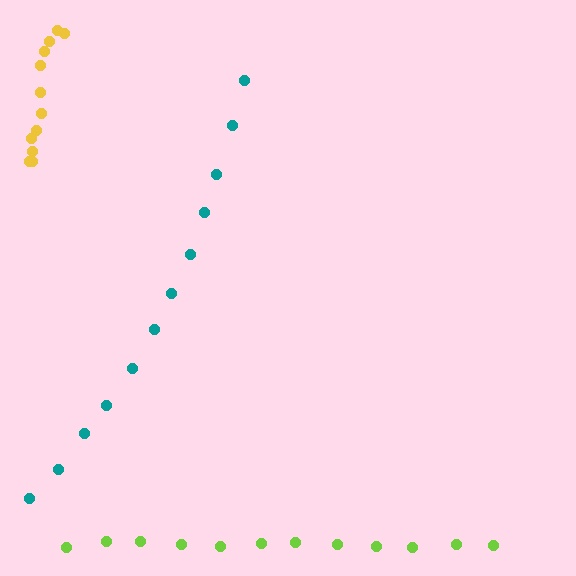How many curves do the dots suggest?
There are 3 distinct paths.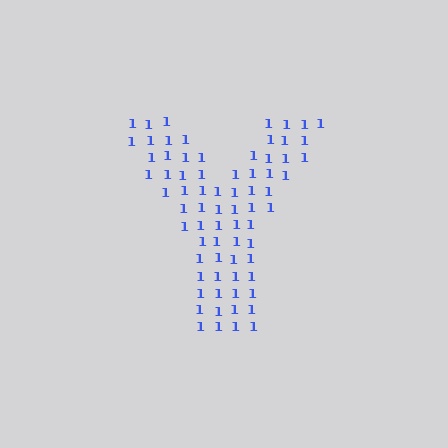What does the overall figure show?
The overall figure shows the letter Y.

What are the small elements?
The small elements are digit 1's.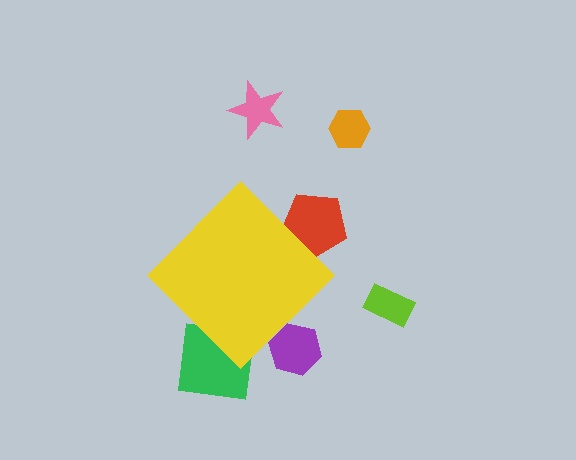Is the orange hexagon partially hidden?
No, the orange hexagon is fully visible.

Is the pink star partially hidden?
No, the pink star is fully visible.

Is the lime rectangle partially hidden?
No, the lime rectangle is fully visible.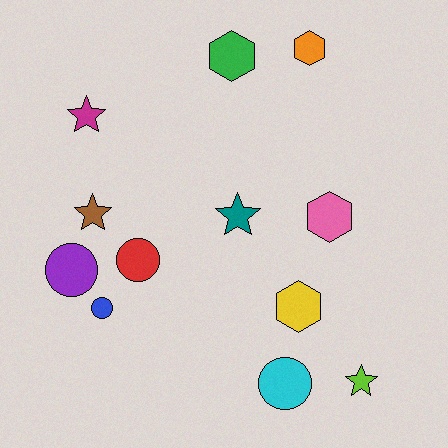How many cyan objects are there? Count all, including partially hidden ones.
There is 1 cyan object.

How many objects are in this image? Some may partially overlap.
There are 12 objects.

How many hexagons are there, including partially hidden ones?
There are 4 hexagons.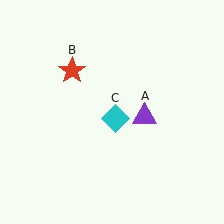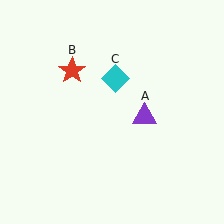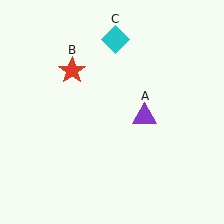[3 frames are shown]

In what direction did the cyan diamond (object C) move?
The cyan diamond (object C) moved up.